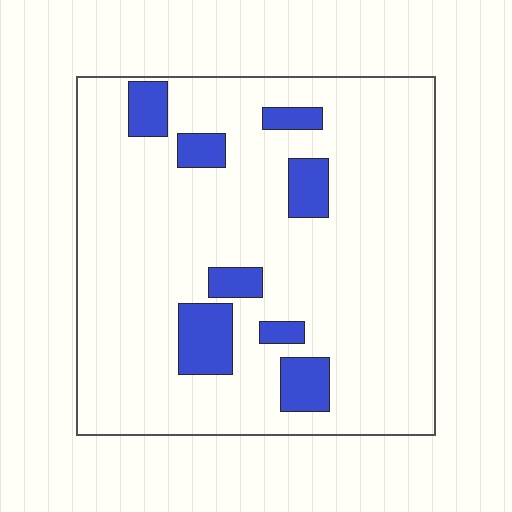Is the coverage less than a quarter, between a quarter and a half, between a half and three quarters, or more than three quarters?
Less than a quarter.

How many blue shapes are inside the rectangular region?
8.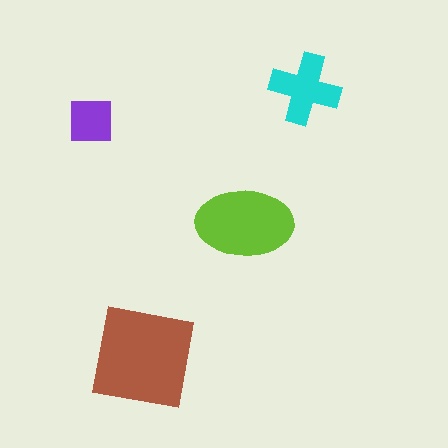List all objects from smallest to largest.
The purple square, the cyan cross, the lime ellipse, the brown square.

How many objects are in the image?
There are 4 objects in the image.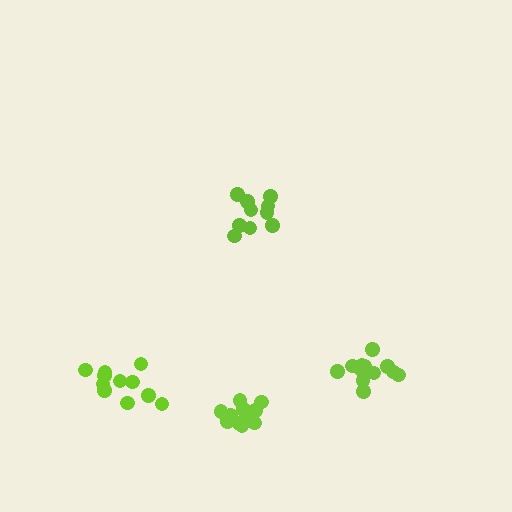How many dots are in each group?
Group 1: 13 dots, Group 2: 10 dots, Group 3: 11 dots, Group 4: 13 dots (47 total).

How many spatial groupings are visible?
There are 4 spatial groupings.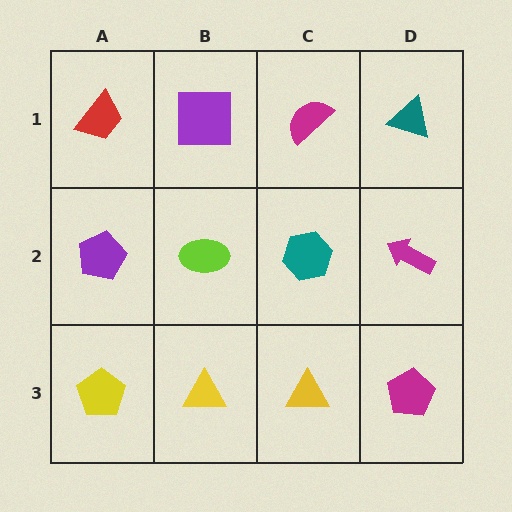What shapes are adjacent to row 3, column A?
A purple pentagon (row 2, column A), a yellow triangle (row 3, column B).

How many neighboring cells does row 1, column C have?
3.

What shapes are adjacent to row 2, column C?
A magenta semicircle (row 1, column C), a yellow triangle (row 3, column C), a lime ellipse (row 2, column B), a magenta arrow (row 2, column D).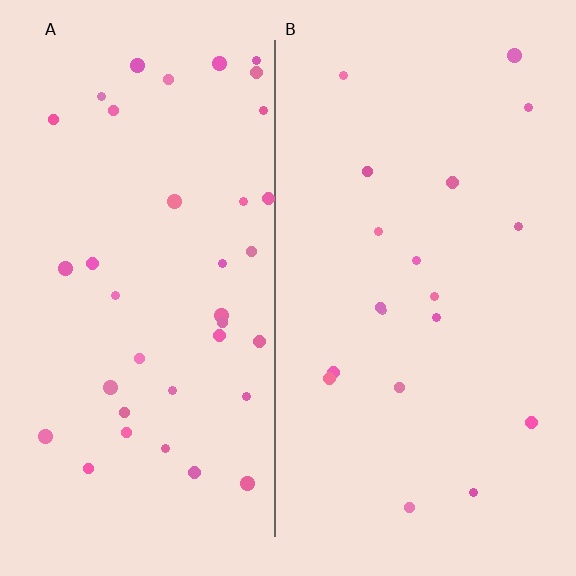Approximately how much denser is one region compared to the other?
Approximately 2.0× — region A over region B.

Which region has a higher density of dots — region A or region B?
A (the left).